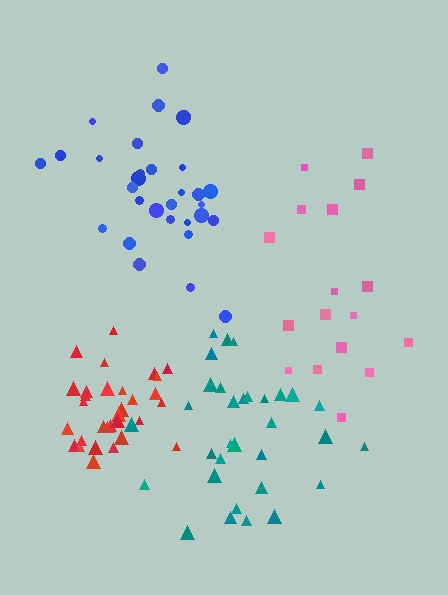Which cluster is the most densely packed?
Red.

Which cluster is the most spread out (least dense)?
Pink.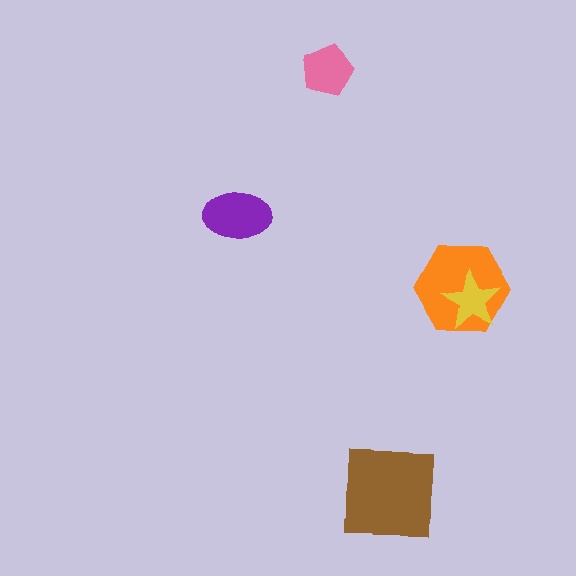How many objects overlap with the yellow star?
1 object overlaps with the yellow star.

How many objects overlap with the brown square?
0 objects overlap with the brown square.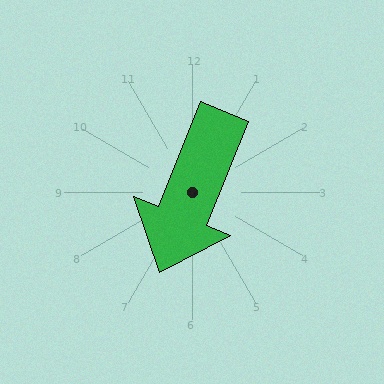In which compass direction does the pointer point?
South.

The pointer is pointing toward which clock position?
Roughly 7 o'clock.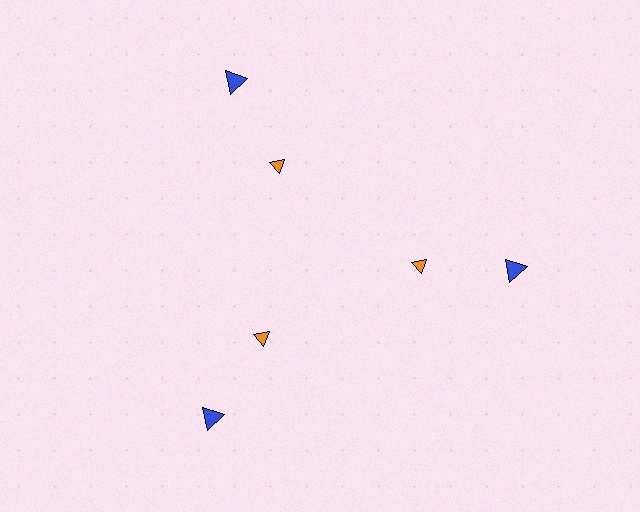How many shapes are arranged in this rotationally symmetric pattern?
There are 6 shapes, arranged in 3 groups of 2.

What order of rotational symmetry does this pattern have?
This pattern has 3-fold rotational symmetry.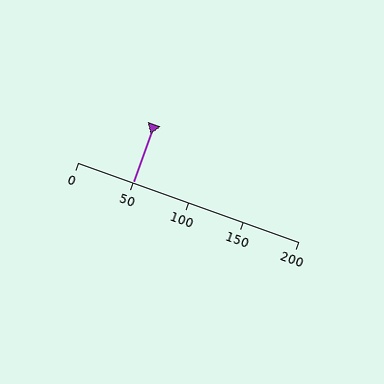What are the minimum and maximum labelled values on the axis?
The axis runs from 0 to 200.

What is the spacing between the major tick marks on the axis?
The major ticks are spaced 50 apart.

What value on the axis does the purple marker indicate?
The marker indicates approximately 50.